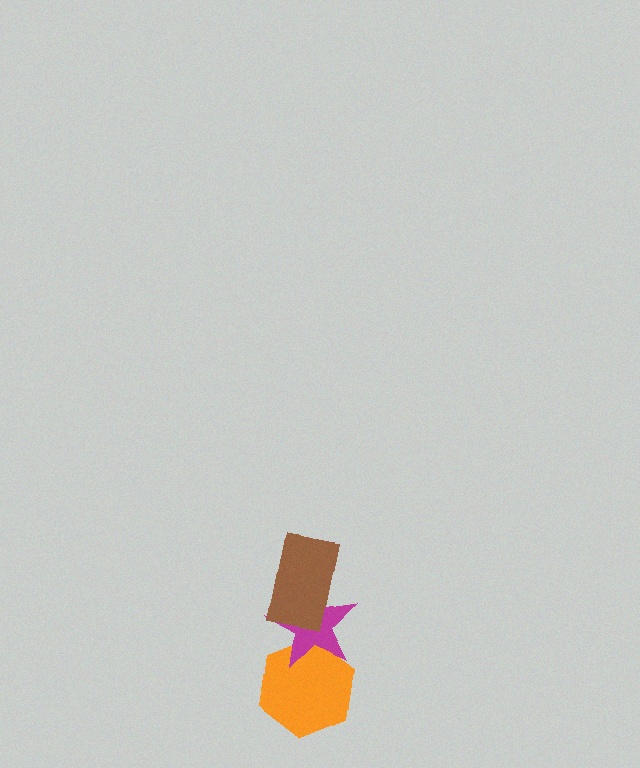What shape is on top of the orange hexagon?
The magenta star is on top of the orange hexagon.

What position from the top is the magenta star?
The magenta star is 2nd from the top.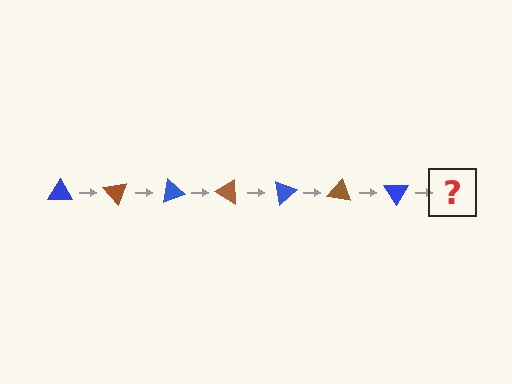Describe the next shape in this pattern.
It should be a brown triangle, rotated 350 degrees from the start.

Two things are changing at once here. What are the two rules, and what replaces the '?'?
The two rules are that it rotates 50 degrees each step and the color cycles through blue and brown. The '?' should be a brown triangle, rotated 350 degrees from the start.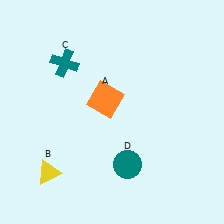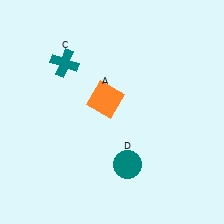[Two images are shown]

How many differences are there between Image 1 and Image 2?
There is 1 difference between the two images.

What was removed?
The yellow triangle (B) was removed in Image 2.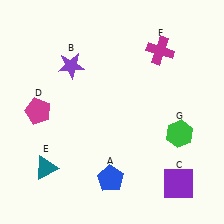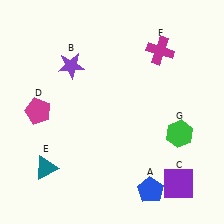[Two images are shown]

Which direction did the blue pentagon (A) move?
The blue pentagon (A) moved right.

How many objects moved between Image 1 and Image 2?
1 object moved between the two images.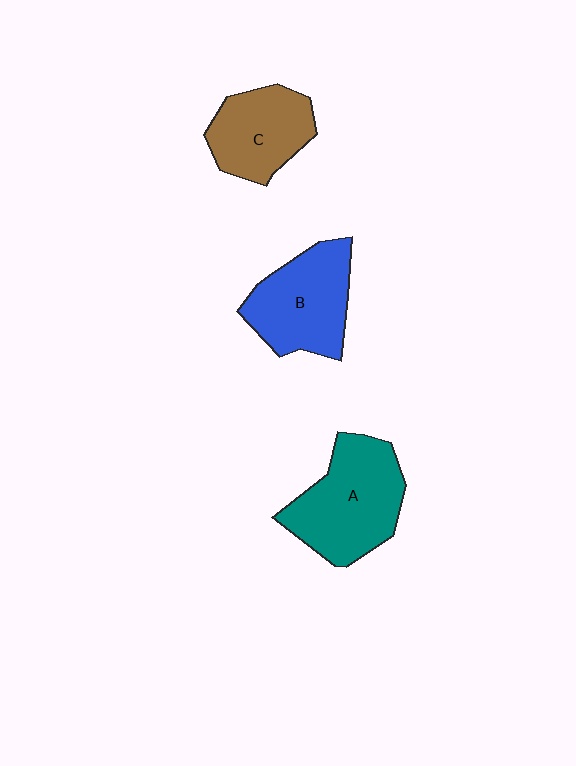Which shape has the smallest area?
Shape C (brown).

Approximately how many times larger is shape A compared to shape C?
Approximately 1.4 times.